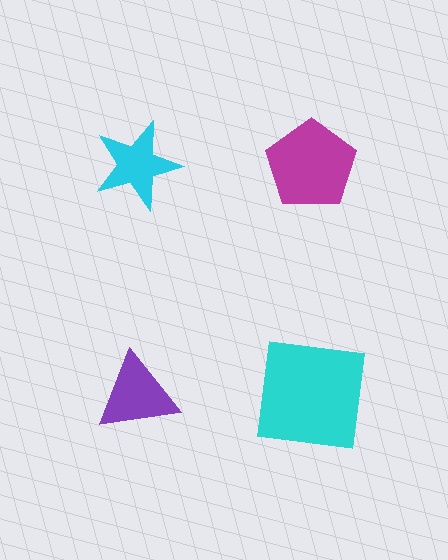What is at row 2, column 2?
A cyan square.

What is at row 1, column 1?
A cyan star.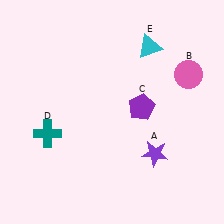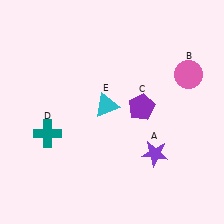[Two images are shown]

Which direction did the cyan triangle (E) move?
The cyan triangle (E) moved down.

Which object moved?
The cyan triangle (E) moved down.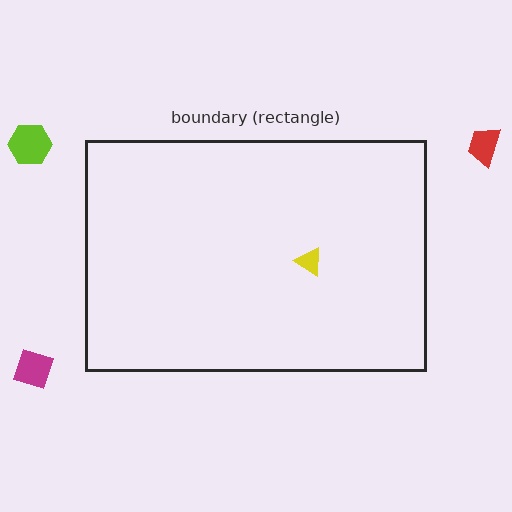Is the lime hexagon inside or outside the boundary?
Outside.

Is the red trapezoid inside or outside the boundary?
Outside.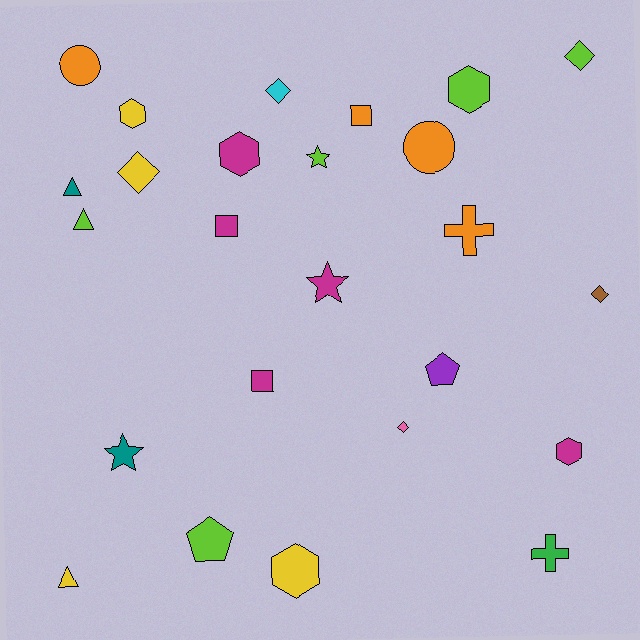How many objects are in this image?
There are 25 objects.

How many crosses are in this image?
There are 2 crosses.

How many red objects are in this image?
There are no red objects.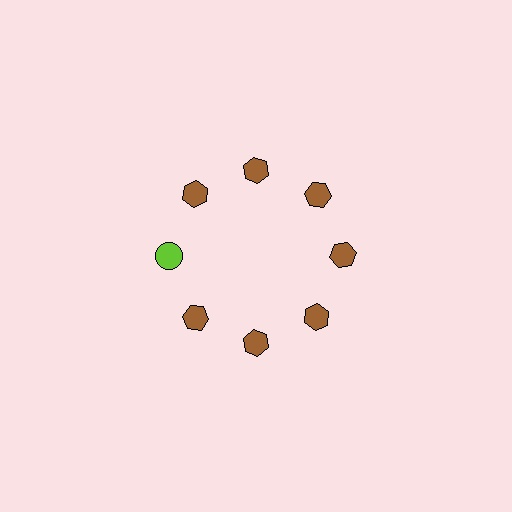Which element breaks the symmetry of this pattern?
The lime circle at roughly the 9 o'clock position breaks the symmetry. All other shapes are brown hexagons.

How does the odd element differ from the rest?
It differs in both color (lime instead of brown) and shape (circle instead of hexagon).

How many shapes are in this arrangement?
There are 8 shapes arranged in a ring pattern.